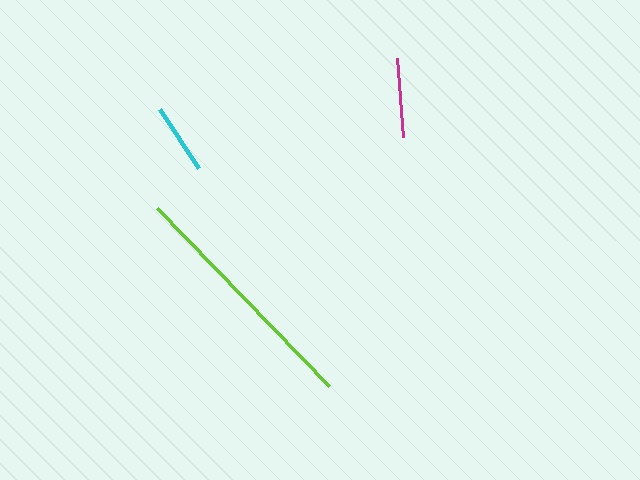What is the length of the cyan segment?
The cyan segment is approximately 70 pixels long.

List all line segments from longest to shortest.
From longest to shortest: lime, magenta, cyan.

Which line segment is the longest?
The lime line is the longest at approximately 247 pixels.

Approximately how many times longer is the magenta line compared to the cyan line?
The magenta line is approximately 1.1 times the length of the cyan line.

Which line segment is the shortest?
The cyan line is the shortest at approximately 70 pixels.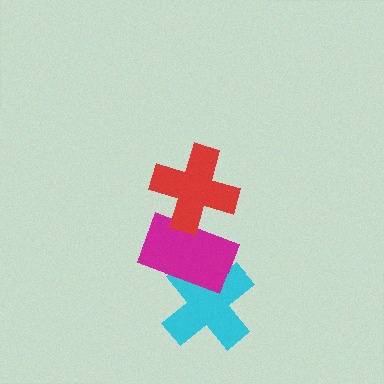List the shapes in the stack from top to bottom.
From top to bottom: the red cross, the magenta rectangle, the cyan cross.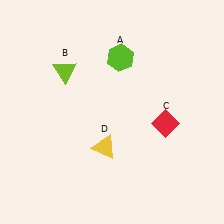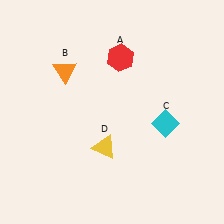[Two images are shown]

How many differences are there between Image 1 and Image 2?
There are 3 differences between the two images.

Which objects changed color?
A changed from lime to red. B changed from lime to orange. C changed from red to cyan.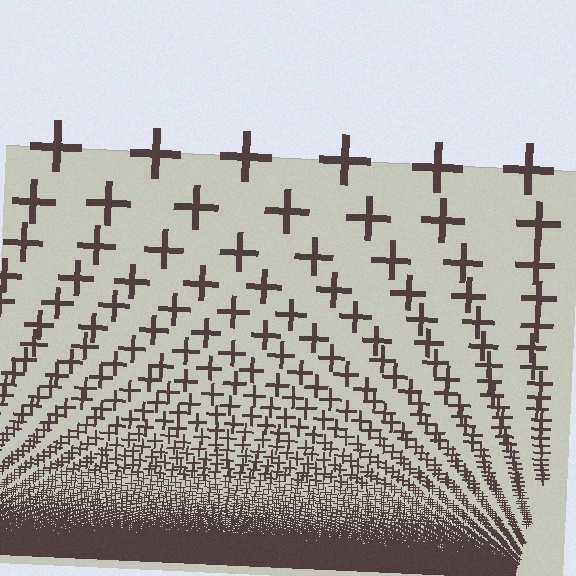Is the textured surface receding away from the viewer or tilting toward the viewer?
The surface appears to tilt toward the viewer. Texture elements get larger and sparser toward the top.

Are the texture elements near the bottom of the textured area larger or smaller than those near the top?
Smaller. The gradient is inverted — elements near the bottom are smaller and denser.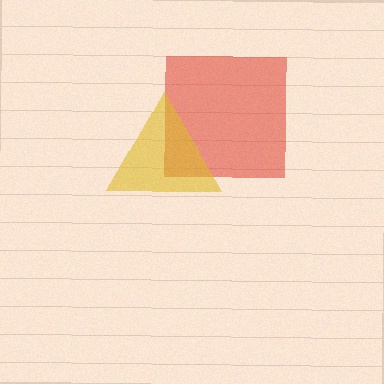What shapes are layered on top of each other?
The layered shapes are: a red square, a yellow triangle.